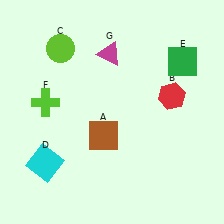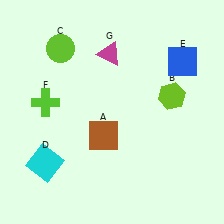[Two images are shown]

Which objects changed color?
B changed from red to lime. E changed from green to blue.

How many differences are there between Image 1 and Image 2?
There are 2 differences between the two images.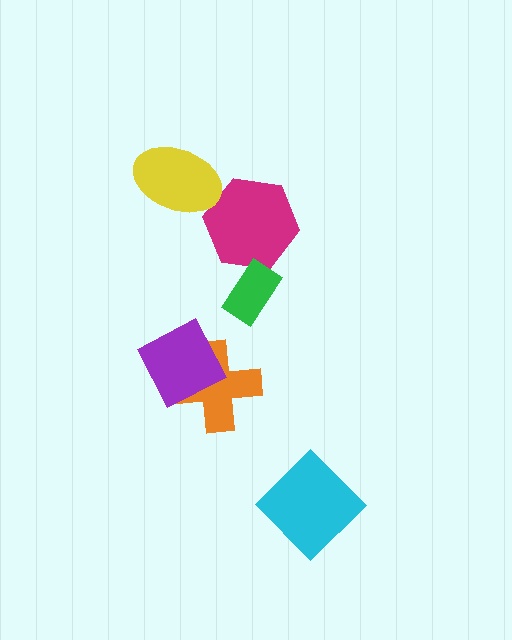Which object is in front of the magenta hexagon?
The green rectangle is in front of the magenta hexagon.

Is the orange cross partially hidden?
Yes, it is partially covered by another shape.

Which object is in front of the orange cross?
The purple diamond is in front of the orange cross.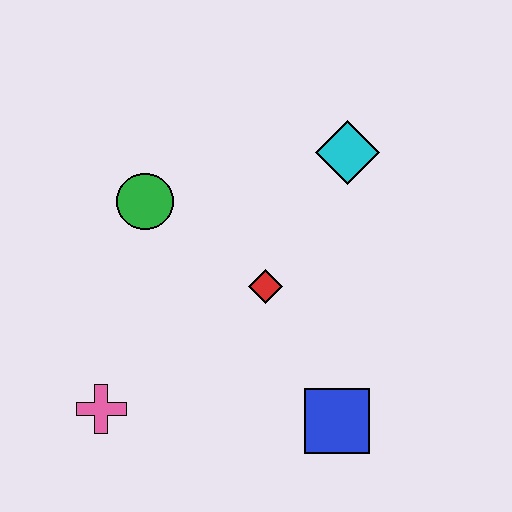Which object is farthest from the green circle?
The blue square is farthest from the green circle.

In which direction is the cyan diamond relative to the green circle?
The cyan diamond is to the right of the green circle.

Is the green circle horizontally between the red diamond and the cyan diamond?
No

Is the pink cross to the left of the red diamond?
Yes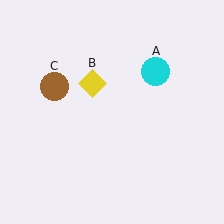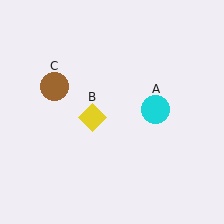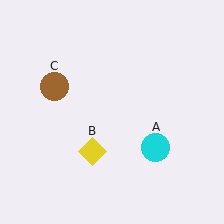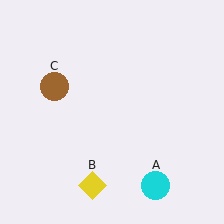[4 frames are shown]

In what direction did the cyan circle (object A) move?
The cyan circle (object A) moved down.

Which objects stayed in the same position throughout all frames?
Brown circle (object C) remained stationary.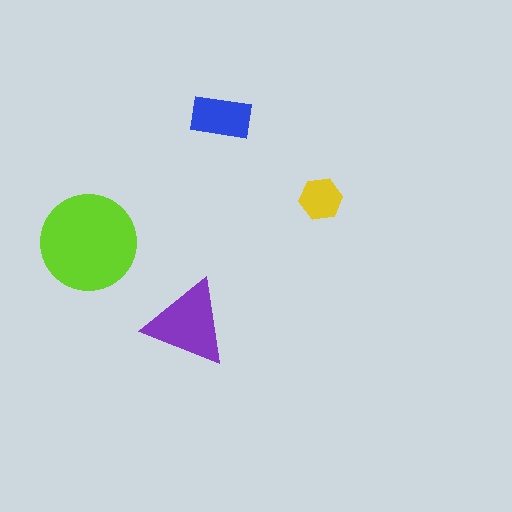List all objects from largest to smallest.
The lime circle, the purple triangle, the blue rectangle, the yellow hexagon.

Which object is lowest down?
The purple triangle is bottommost.